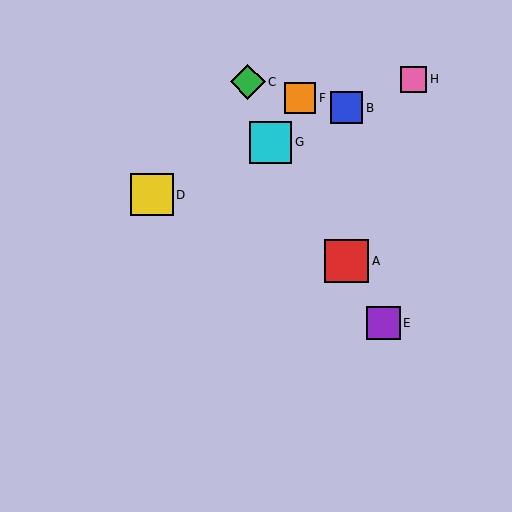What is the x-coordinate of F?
Object F is at x≈300.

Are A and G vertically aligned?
No, A is at x≈347 and G is at x≈271.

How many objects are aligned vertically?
2 objects (A, B) are aligned vertically.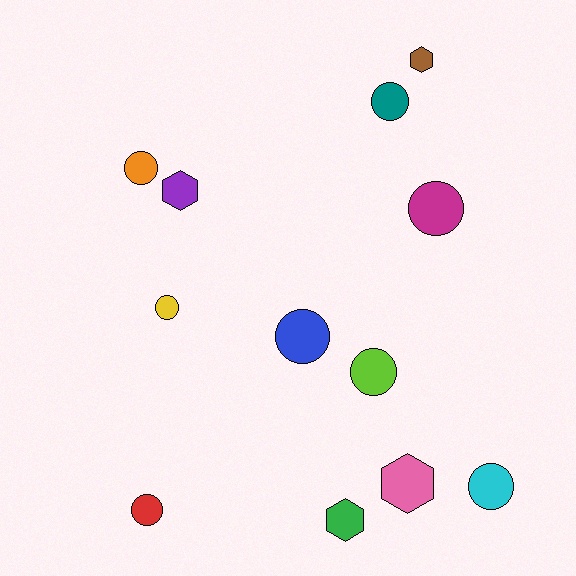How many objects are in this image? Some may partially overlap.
There are 12 objects.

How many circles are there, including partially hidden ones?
There are 8 circles.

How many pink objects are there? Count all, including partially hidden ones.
There is 1 pink object.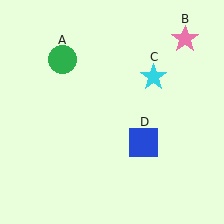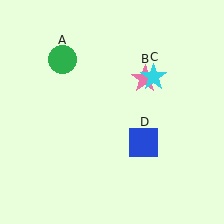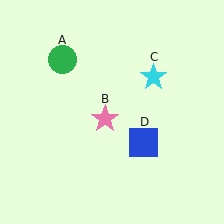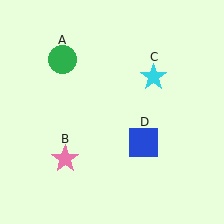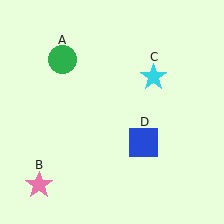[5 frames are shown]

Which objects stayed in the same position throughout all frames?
Green circle (object A) and cyan star (object C) and blue square (object D) remained stationary.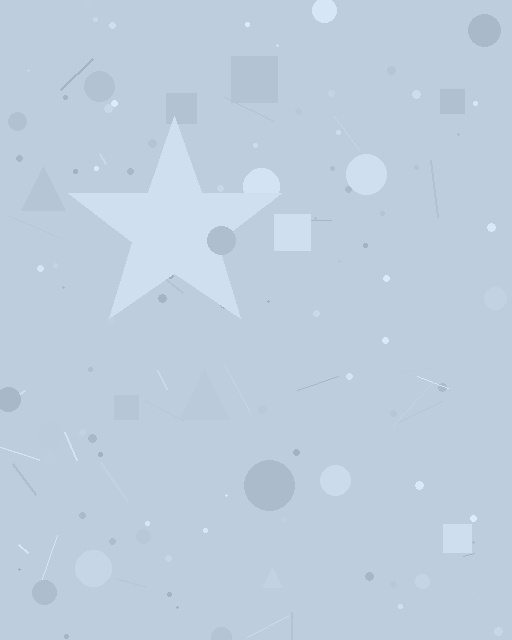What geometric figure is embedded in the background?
A star is embedded in the background.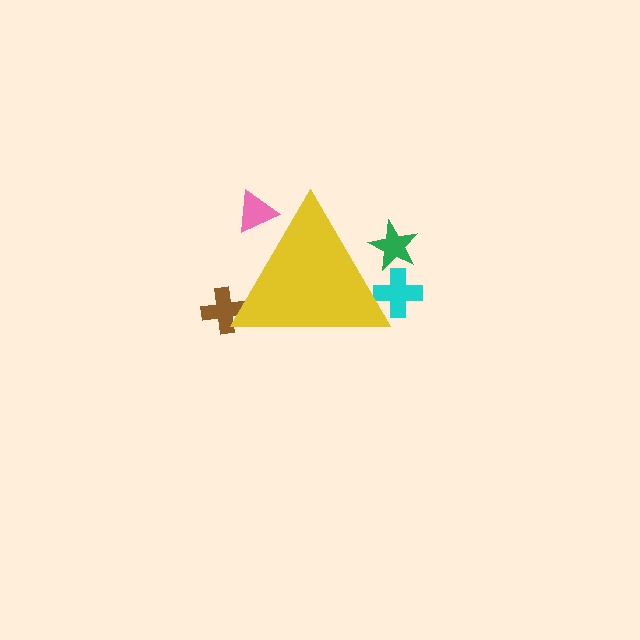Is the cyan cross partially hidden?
Yes, the cyan cross is partially hidden behind the yellow triangle.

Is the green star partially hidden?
Yes, the green star is partially hidden behind the yellow triangle.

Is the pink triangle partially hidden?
Yes, the pink triangle is partially hidden behind the yellow triangle.